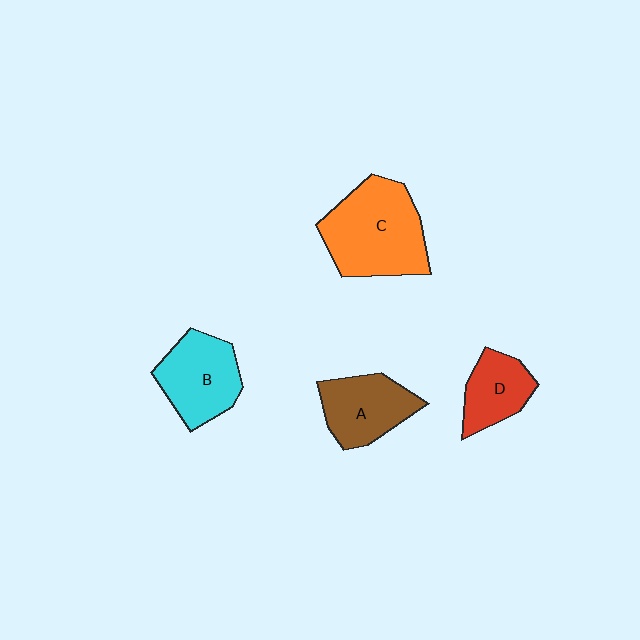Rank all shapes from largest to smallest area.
From largest to smallest: C (orange), B (cyan), A (brown), D (red).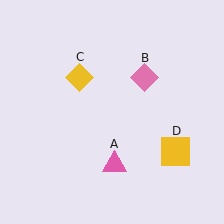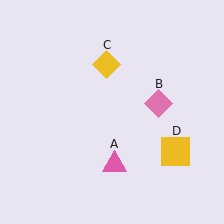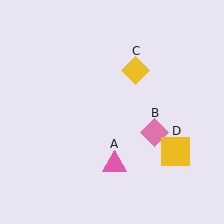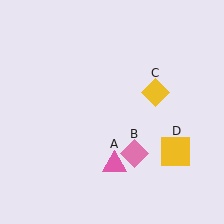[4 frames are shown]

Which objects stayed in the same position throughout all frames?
Pink triangle (object A) and yellow square (object D) remained stationary.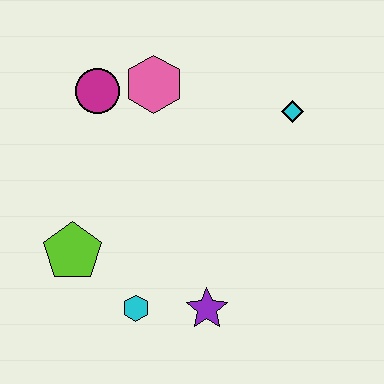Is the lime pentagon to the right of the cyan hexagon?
No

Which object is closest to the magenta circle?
The pink hexagon is closest to the magenta circle.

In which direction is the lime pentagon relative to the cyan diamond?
The lime pentagon is to the left of the cyan diamond.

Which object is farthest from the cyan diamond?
The lime pentagon is farthest from the cyan diamond.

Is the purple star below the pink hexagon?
Yes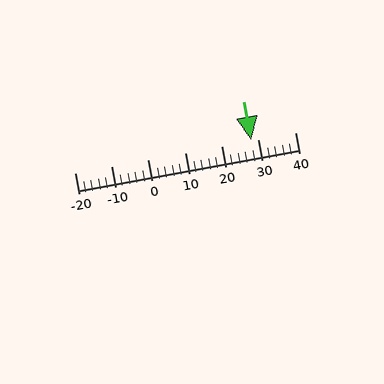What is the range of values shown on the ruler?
The ruler shows values from -20 to 40.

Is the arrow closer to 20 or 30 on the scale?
The arrow is closer to 30.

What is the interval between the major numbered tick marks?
The major tick marks are spaced 10 units apart.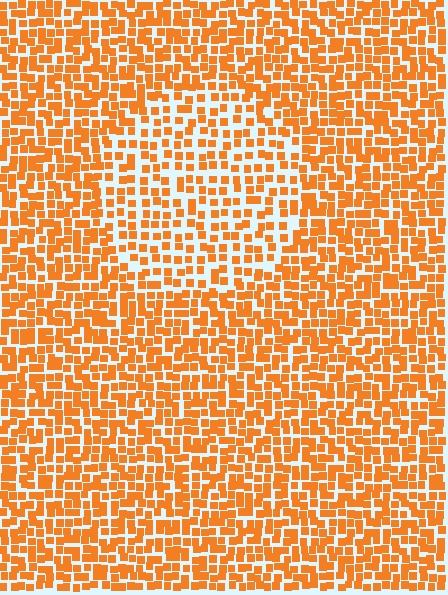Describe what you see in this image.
The image contains small orange elements arranged at two different densities. A circle-shaped region is visible where the elements are less densely packed than the surrounding area.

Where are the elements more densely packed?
The elements are more densely packed outside the circle boundary.